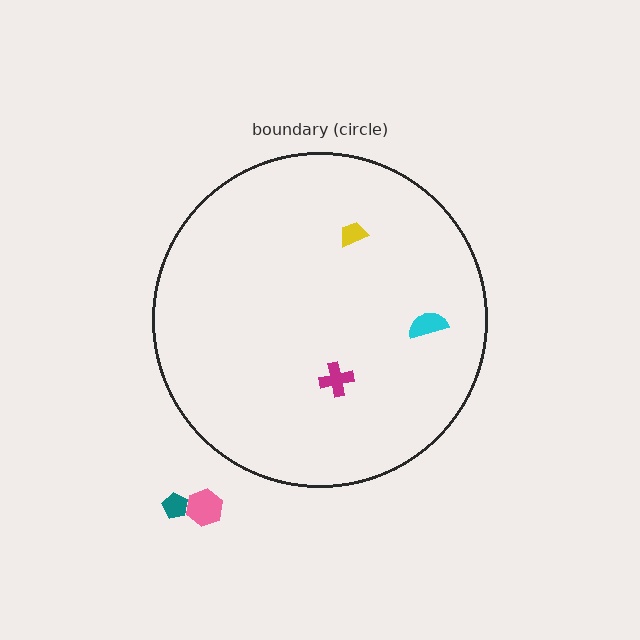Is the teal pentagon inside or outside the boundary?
Outside.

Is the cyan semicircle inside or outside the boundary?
Inside.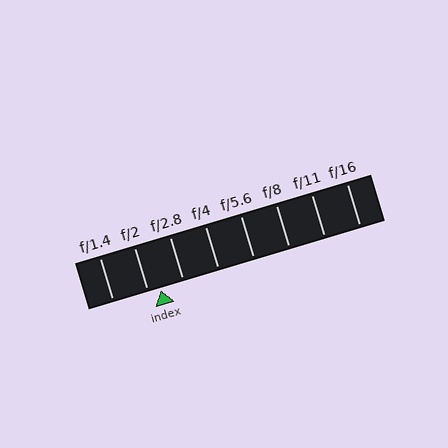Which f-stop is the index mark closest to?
The index mark is closest to f/2.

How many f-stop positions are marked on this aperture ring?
There are 8 f-stop positions marked.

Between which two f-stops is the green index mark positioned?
The index mark is between f/2 and f/2.8.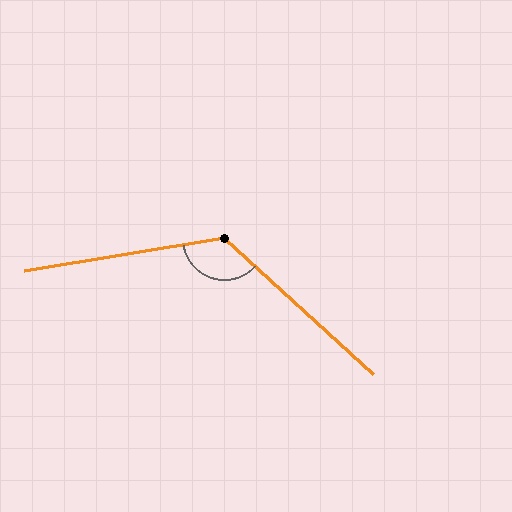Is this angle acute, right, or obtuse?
It is obtuse.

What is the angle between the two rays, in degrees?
Approximately 128 degrees.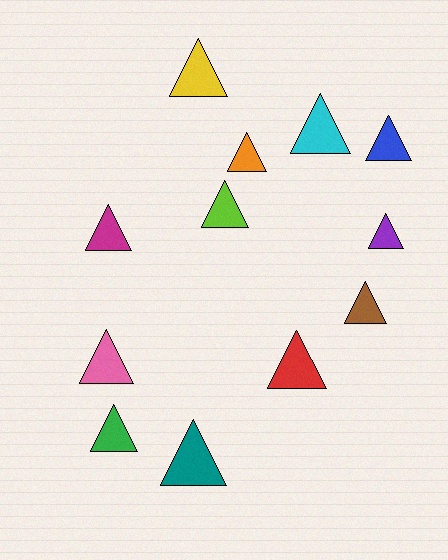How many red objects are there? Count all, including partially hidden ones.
There is 1 red object.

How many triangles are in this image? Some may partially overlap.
There are 12 triangles.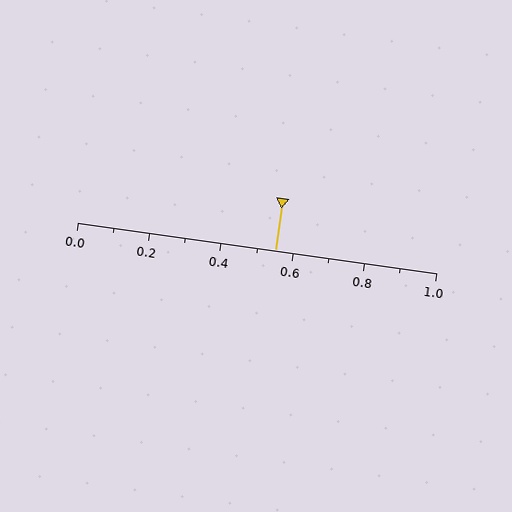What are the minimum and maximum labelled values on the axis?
The axis runs from 0.0 to 1.0.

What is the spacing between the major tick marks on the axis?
The major ticks are spaced 0.2 apart.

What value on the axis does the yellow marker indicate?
The marker indicates approximately 0.55.